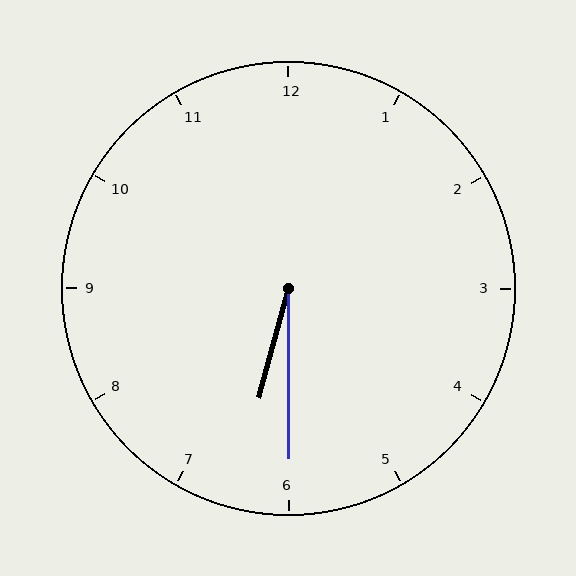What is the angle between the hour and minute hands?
Approximately 15 degrees.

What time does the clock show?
6:30.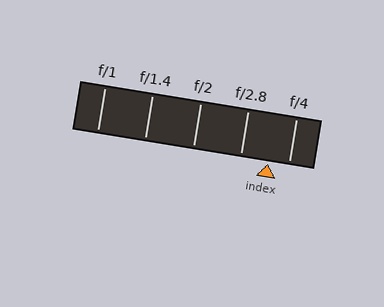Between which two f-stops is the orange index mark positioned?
The index mark is between f/2.8 and f/4.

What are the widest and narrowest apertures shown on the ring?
The widest aperture shown is f/1 and the narrowest is f/4.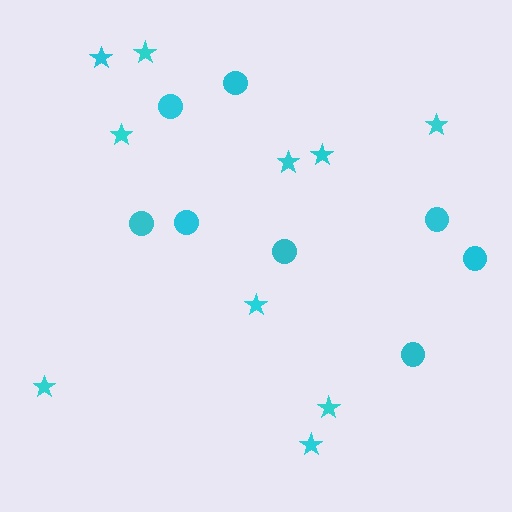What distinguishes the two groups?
There are 2 groups: one group of stars (10) and one group of circles (8).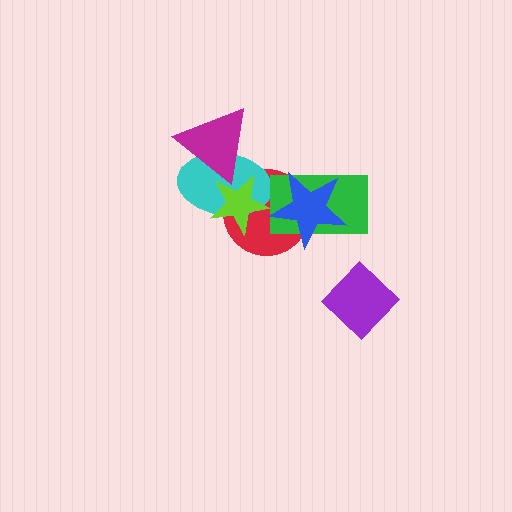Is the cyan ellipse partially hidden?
Yes, it is partially covered by another shape.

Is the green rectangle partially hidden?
Yes, it is partially covered by another shape.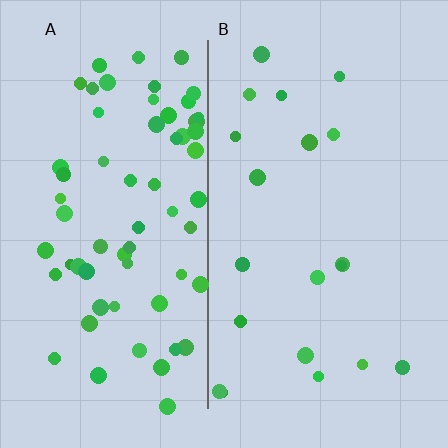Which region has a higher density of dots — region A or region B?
A (the left).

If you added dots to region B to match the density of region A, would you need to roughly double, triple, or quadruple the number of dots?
Approximately triple.